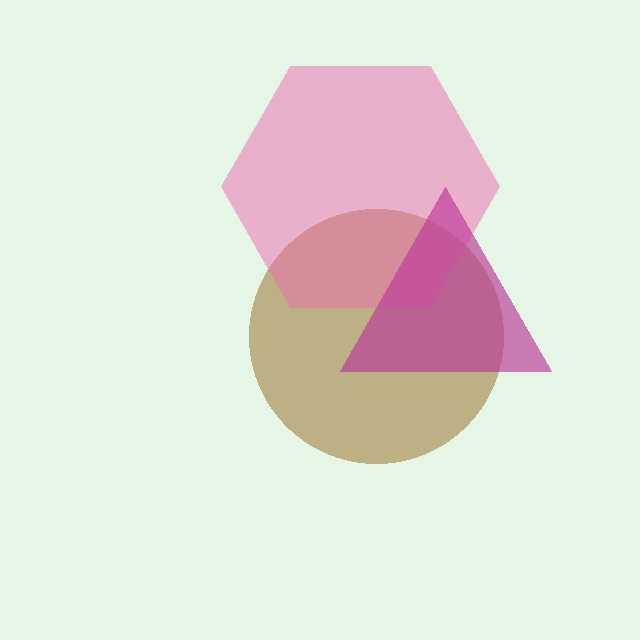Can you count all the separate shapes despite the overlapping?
Yes, there are 3 separate shapes.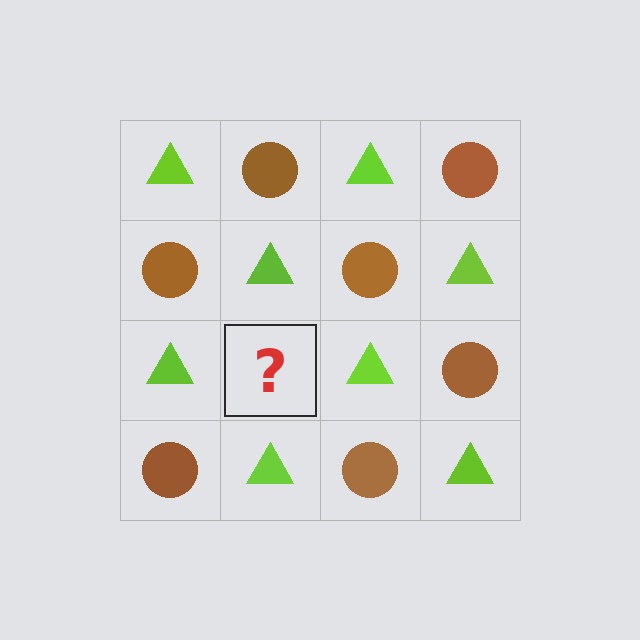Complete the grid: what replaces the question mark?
The question mark should be replaced with a brown circle.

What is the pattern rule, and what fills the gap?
The rule is that it alternates lime triangle and brown circle in a checkerboard pattern. The gap should be filled with a brown circle.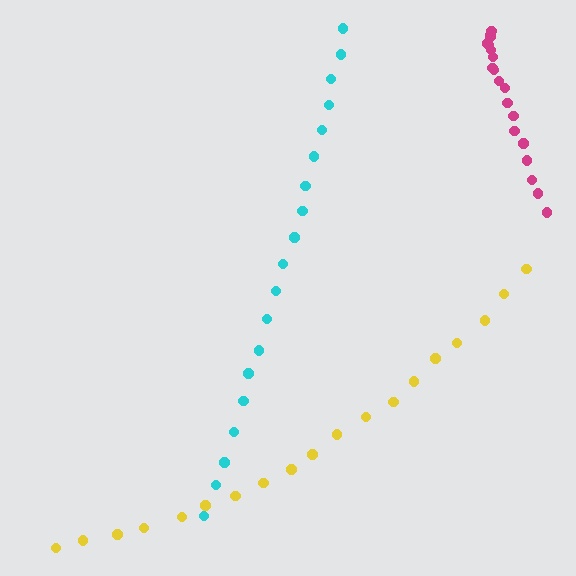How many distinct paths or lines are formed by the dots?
There are 3 distinct paths.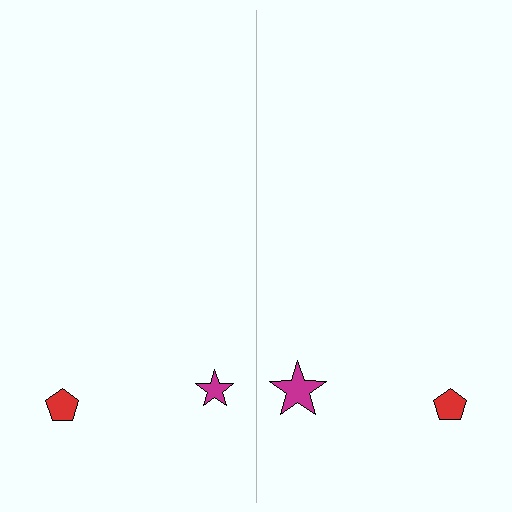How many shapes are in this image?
There are 4 shapes in this image.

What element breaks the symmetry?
The magenta star on the right side has a different size than its mirror counterpart.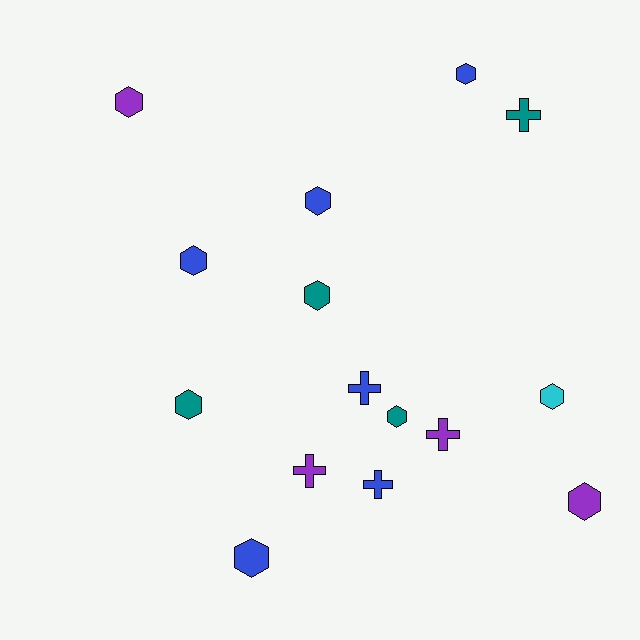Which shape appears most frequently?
Hexagon, with 10 objects.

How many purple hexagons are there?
There are 2 purple hexagons.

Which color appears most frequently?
Blue, with 6 objects.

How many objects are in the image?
There are 15 objects.